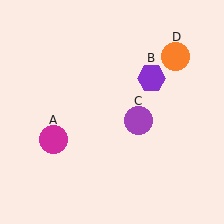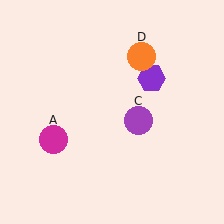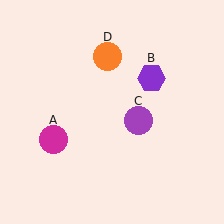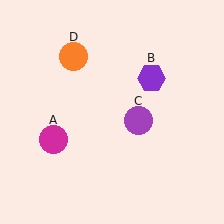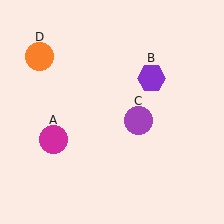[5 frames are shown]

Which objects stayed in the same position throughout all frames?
Magenta circle (object A) and purple hexagon (object B) and purple circle (object C) remained stationary.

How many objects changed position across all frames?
1 object changed position: orange circle (object D).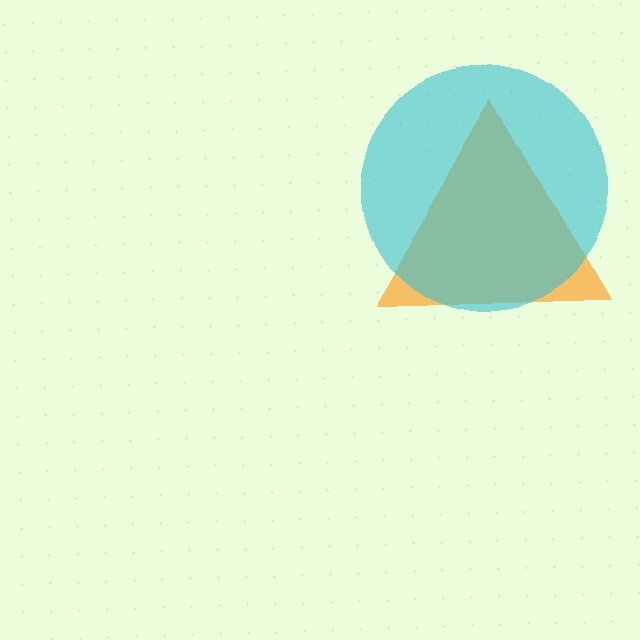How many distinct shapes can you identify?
There are 2 distinct shapes: an orange triangle, a cyan circle.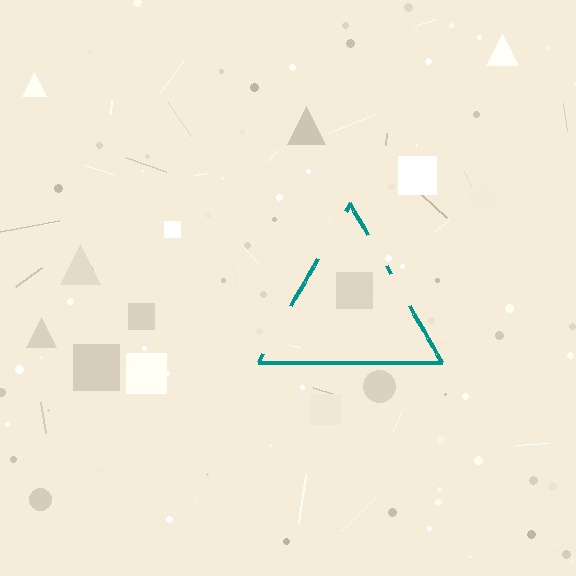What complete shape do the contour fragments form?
The contour fragments form a triangle.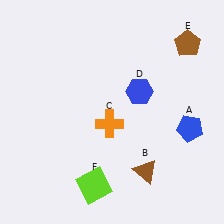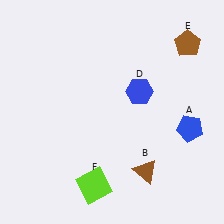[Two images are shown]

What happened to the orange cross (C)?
The orange cross (C) was removed in Image 2. It was in the bottom-left area of Image 1.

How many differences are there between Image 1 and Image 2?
There is 1 difference between the two images.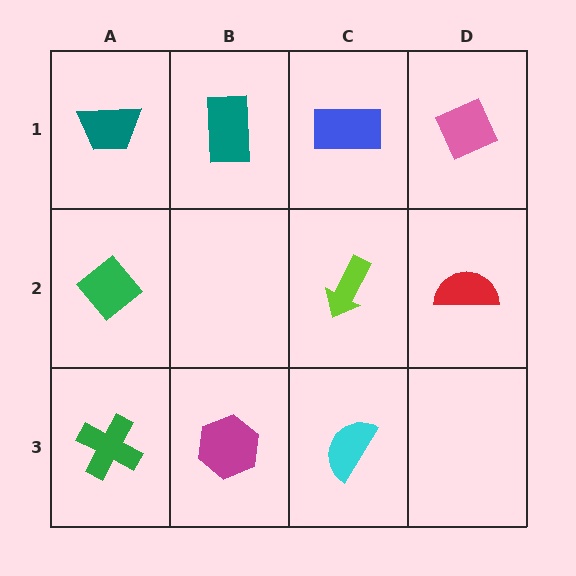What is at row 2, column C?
A lime arrow.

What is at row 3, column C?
A cyan semicircle.